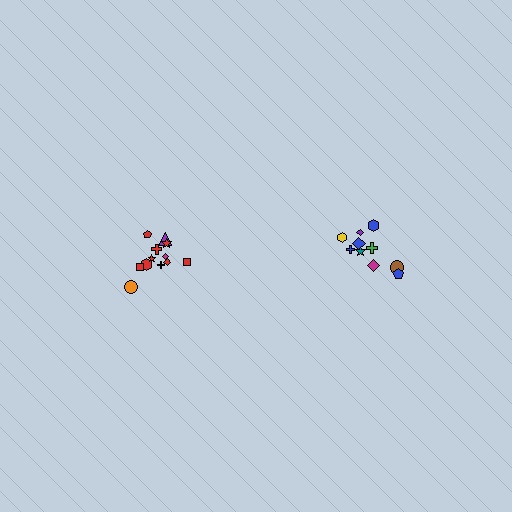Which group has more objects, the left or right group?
The left group.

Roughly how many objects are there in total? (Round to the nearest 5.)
Roughly 20 objects in total.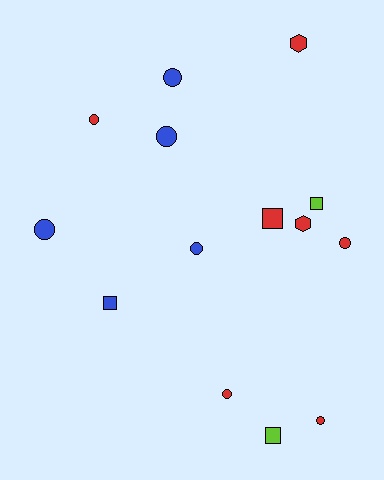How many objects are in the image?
There are 14 objects.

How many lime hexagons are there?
There are no lime hexagons.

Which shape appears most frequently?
Circle, with 8 objects.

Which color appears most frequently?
Red, with 7 objects.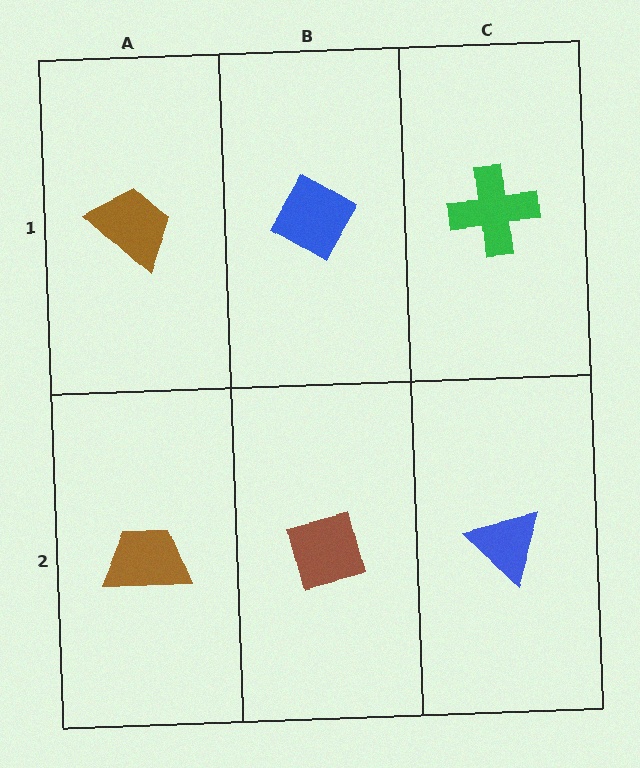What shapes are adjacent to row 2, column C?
A green cross (row 1, column C), a brown square (row 2, column B).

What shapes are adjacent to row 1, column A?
A brown trapezoid (row 2, column A), a blue diamond (row 1, column B).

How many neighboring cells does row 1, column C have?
2.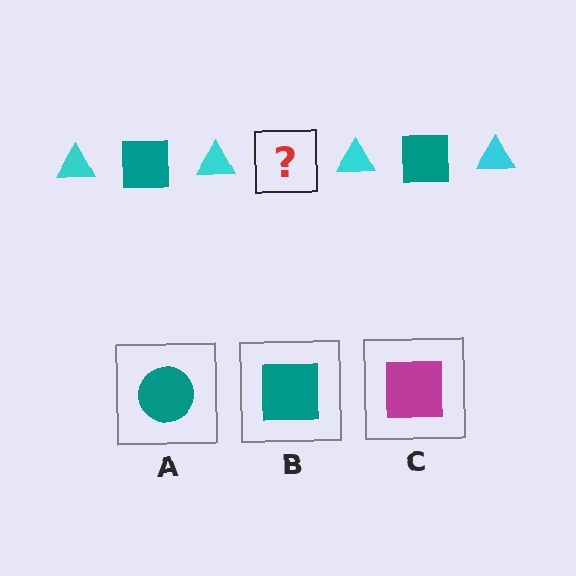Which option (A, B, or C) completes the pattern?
B.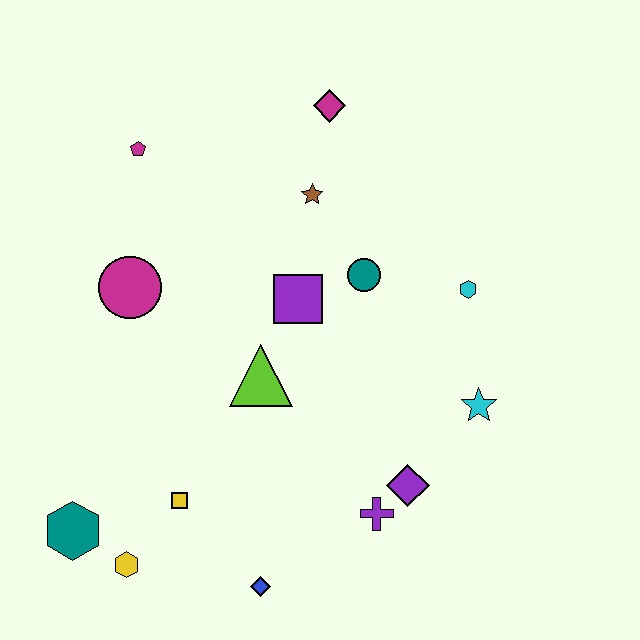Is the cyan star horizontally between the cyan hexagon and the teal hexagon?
No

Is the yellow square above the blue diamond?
Yes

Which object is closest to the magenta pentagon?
The magenta circle is closest to the magenta pentagon.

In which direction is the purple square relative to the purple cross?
The purple square is above the purple cross.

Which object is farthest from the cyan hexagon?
The teal hexagon is farthest from the cyan hexagon.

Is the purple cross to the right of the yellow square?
Yes